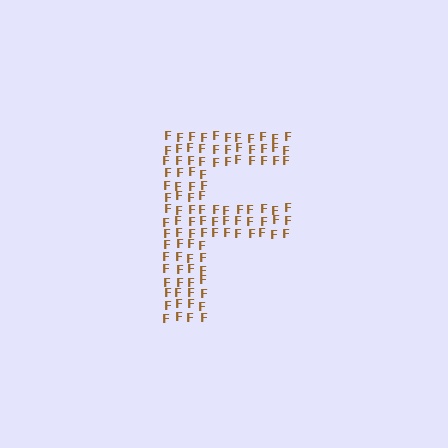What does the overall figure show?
The overall figure shows the letter F.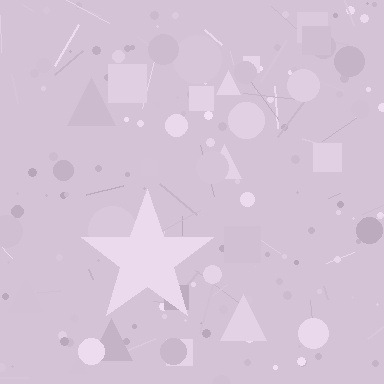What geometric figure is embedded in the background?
A star is embedded in the background.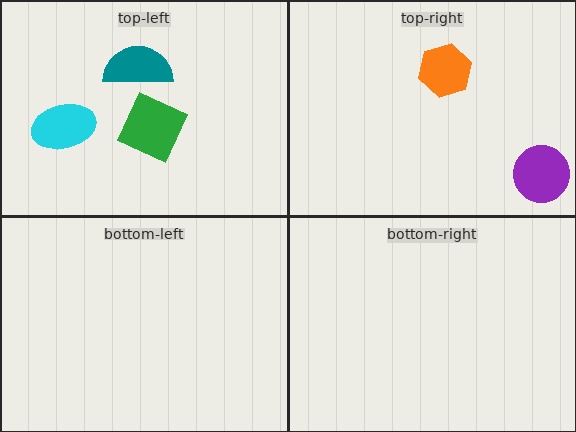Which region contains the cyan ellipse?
The top-left region.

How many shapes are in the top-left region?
3.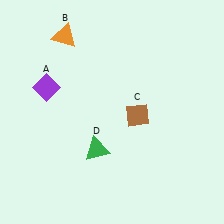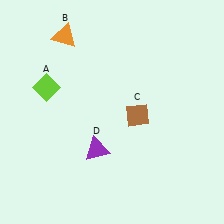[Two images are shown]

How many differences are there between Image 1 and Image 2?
There are 2 differences between the two images.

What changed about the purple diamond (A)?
In Image 1, A is purple. In Image 2, it changed to lime.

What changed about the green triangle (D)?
In Image 1, D is green. In Image 2, it changed to purple.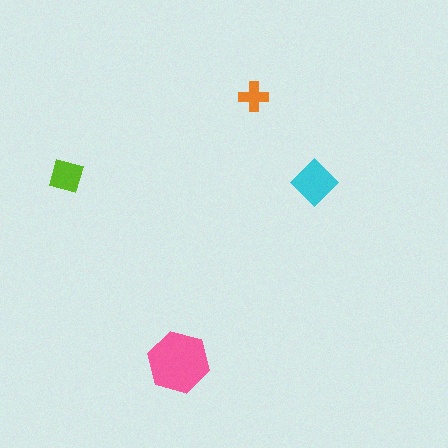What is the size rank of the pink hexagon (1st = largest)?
1st.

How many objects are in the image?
There are 4 objects in the image.